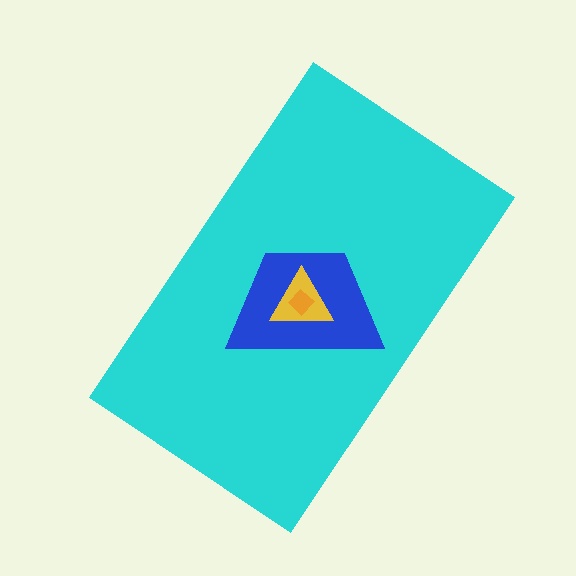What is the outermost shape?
The cyan rectangle.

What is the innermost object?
The orange diamond.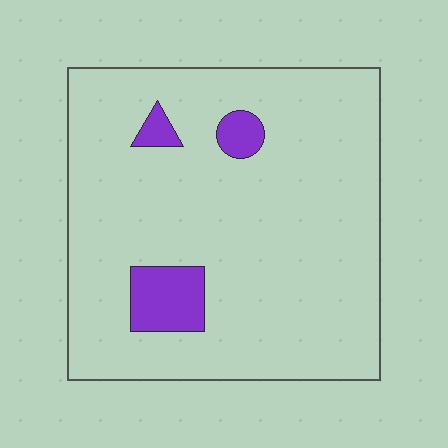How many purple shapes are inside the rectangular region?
3.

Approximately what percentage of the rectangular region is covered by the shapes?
Approximately 10%.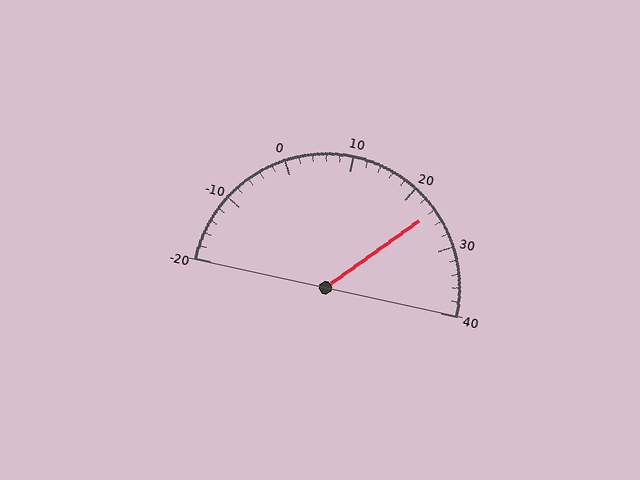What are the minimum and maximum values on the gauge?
The gauge ranges from -20 to 40.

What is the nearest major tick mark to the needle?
The nearest major tick mark is 20.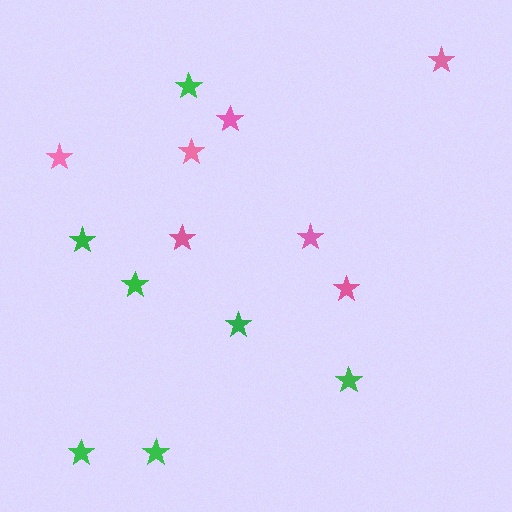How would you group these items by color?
There are 2 groups: one group of pink stars (7) and one group of green stars (7).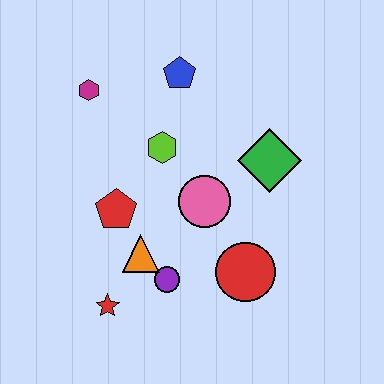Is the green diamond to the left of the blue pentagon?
No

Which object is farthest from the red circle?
The magenta hexagon is farthest from the red circle.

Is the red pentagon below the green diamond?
Yes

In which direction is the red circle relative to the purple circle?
The red circle is to the right of the purple circle.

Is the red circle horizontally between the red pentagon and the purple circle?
No